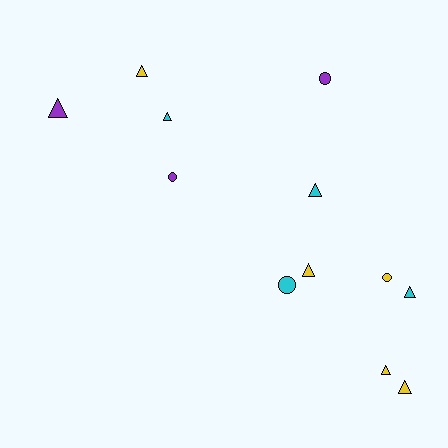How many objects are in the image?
There are 12 objects.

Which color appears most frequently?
Yellow, with 5 objects.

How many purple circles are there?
There are 2 purple circles.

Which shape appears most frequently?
Triangle, with 8 objects.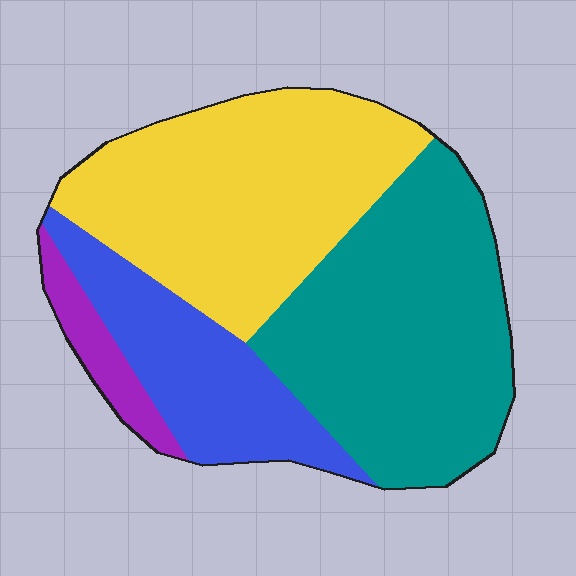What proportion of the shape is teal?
Teal covers around 40% of the shape.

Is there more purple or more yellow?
Yellow.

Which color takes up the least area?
Purple, at roughly 5%.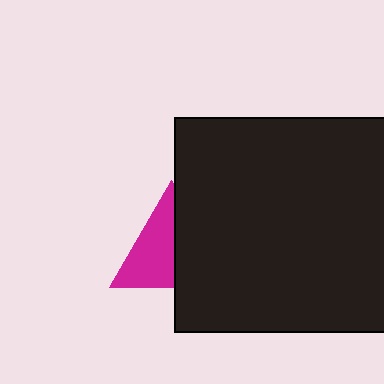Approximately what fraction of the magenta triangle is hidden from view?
Roughly 47% of the magenta triangle is hidden behind the black square.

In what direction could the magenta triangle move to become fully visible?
The magenta triangle could move left. That would shift it out from behind the black square entirely.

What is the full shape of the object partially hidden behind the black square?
The partially hidden object is a magenta triangle.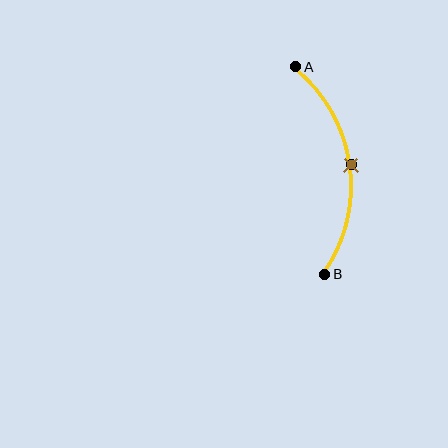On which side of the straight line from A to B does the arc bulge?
The arc bulges to the right of the straight line connecting A and B.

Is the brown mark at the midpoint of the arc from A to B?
Yes. The brown mark lies on the arc at equal arc-length from both A and B — it is the arc midpoint.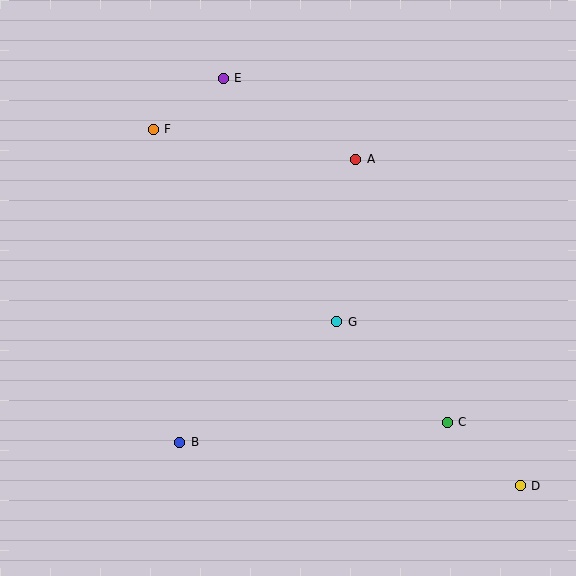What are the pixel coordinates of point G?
Point G is at (337, 322).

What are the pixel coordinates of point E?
Point E is at (223, 78).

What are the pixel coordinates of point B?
Point B is at (180, 442).